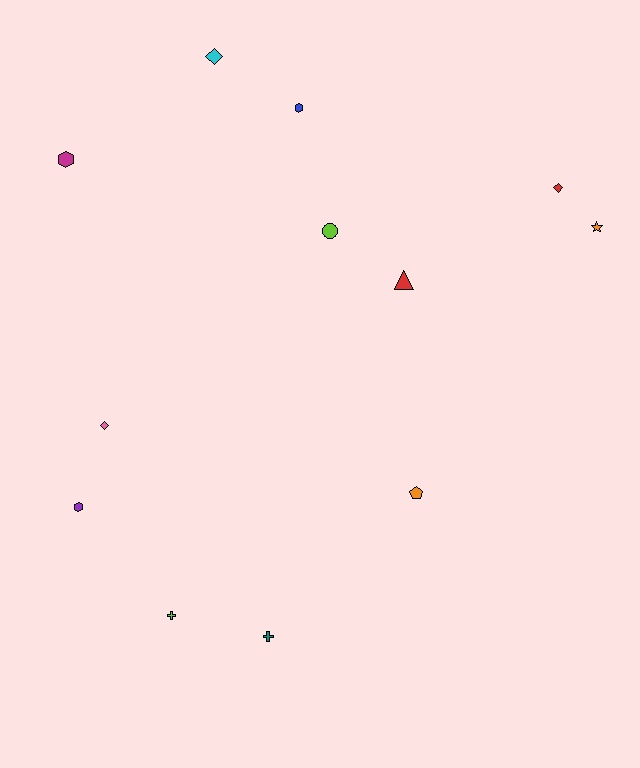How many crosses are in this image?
There are 2 crosses.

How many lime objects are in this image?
There are 2 lime objects.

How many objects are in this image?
There are 12 objects.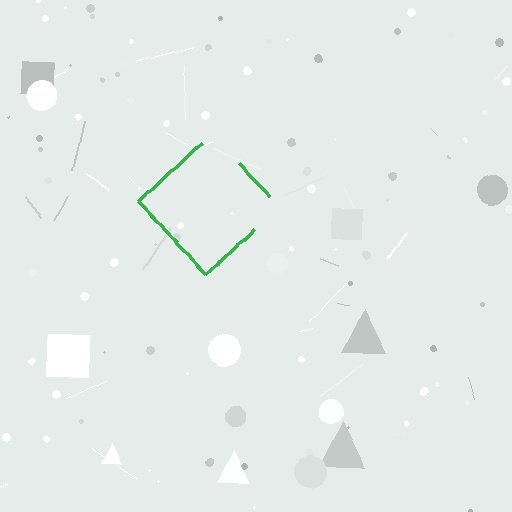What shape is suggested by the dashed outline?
The dashed outline suggests a diamond.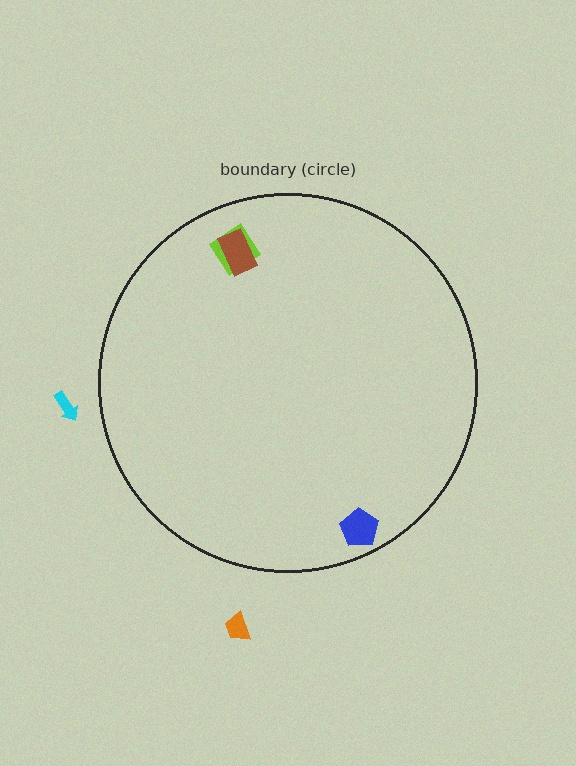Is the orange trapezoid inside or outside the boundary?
Outside.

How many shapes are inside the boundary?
3 inside, 2 outside.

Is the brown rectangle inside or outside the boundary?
Inside.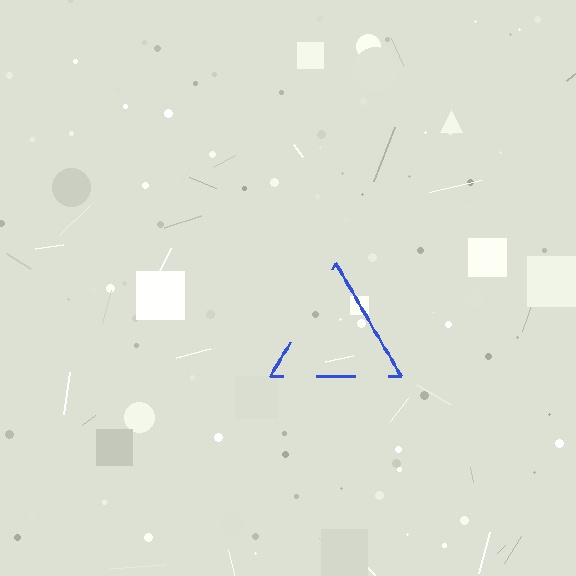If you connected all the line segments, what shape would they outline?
They would outline a triangle.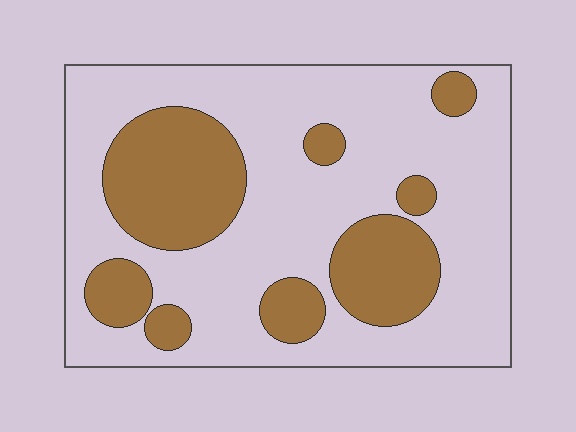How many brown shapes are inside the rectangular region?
8.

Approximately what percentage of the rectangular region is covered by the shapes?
Approximately 30%.